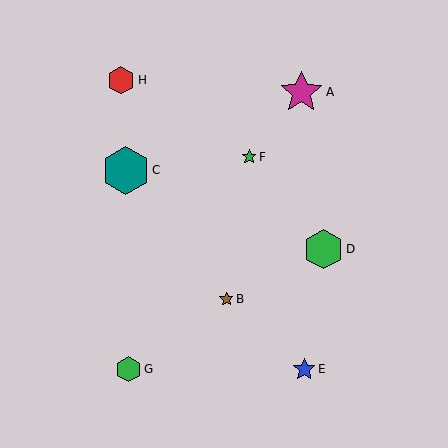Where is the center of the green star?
The center of the green star is at (249, 157).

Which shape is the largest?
The teal hexagon (labeled C) is the largest.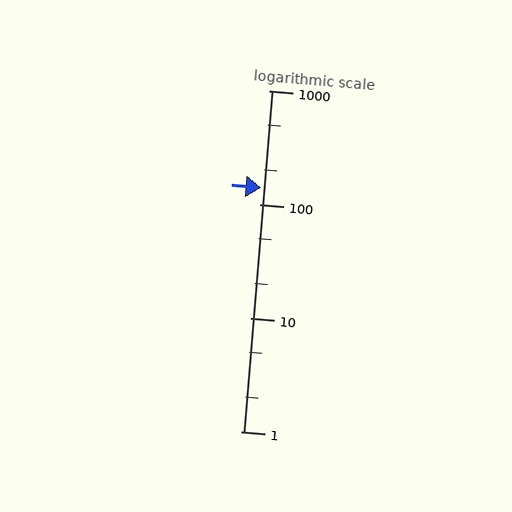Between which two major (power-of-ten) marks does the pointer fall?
The pointer is between 100 and 1000.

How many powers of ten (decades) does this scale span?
The scale spans 3 decades, from 1 to 1000.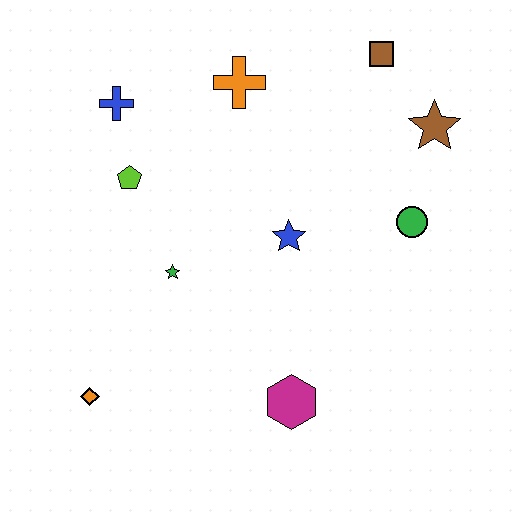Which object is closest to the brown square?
The brown star is closest to the brown square.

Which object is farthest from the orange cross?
The orange diamond is farthest from the orange cross.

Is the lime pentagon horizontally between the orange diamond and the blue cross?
No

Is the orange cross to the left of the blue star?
Yes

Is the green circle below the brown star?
Yes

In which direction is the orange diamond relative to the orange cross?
The orange diamond is below the orange cross.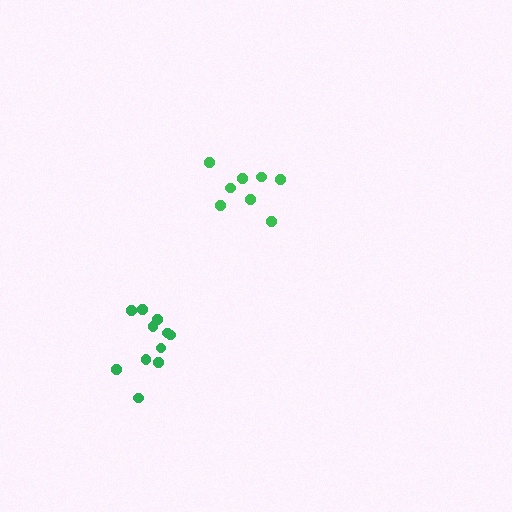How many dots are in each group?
Group 1: 8 dots, Group 2: 11 dots (19 total).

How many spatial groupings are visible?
There are 2 spatial groupings.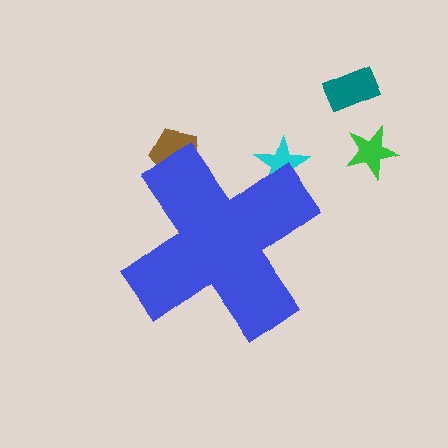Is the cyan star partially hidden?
Yes, the cyan star is partially hidden behind the blue cross.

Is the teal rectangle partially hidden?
No, the teal rectangle is fully visible.